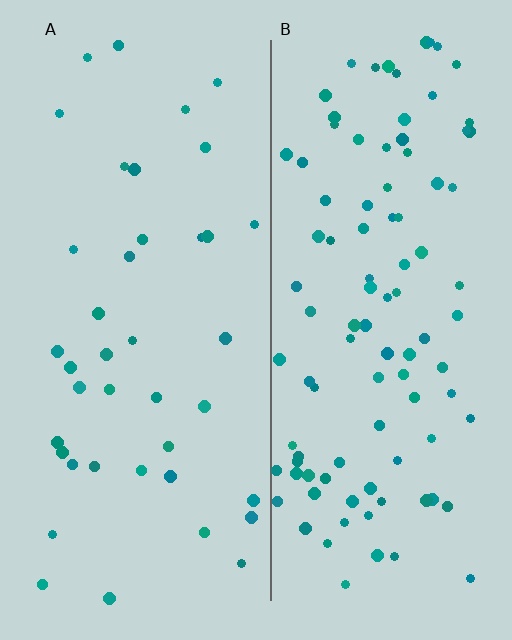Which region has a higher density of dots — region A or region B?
B (the right).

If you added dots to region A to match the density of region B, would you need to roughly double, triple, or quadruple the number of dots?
Approximately triple.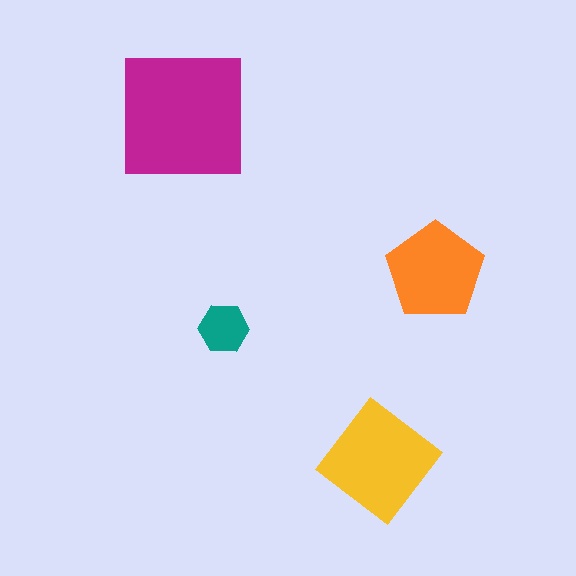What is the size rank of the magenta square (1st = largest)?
1st.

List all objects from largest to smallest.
The magenta square, the yellow diamond, the orange pentagon, the teal hexagon.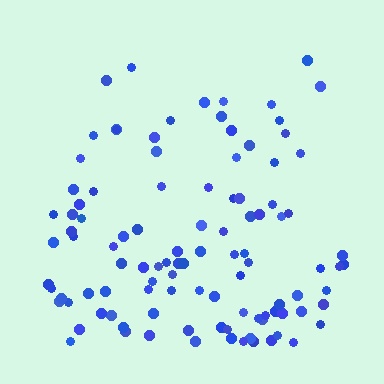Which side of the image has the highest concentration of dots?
The bottom.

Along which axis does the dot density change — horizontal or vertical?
Vertical.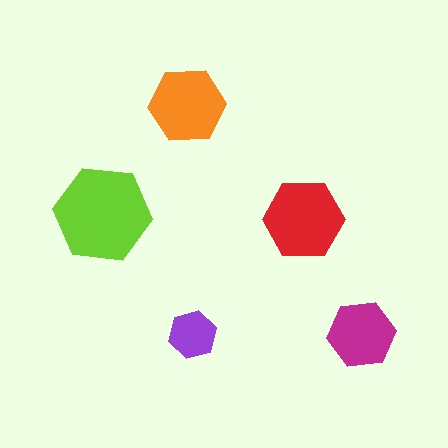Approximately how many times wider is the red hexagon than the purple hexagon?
About 1.5 times wider.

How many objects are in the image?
There are 5 objects in the image.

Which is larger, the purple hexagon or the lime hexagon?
The lime one.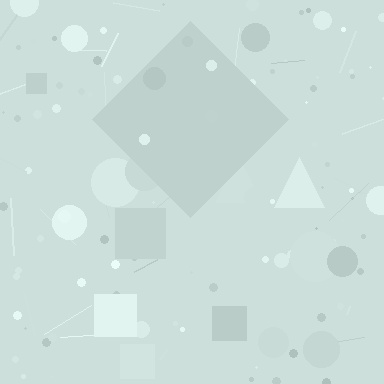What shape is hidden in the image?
A diamond is hidden in the image.